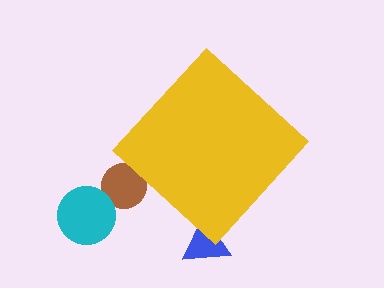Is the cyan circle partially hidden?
No, the cyan circle is fully visible.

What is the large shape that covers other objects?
A yellow diamond.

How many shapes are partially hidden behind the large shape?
2 shapes are partially hidden.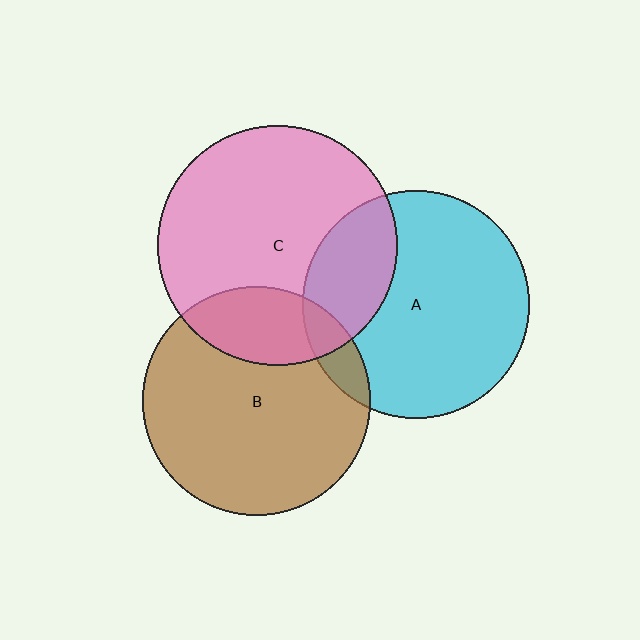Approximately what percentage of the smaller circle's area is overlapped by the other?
Approximately 10%.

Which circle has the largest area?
Circle C (pink).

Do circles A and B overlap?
Yes.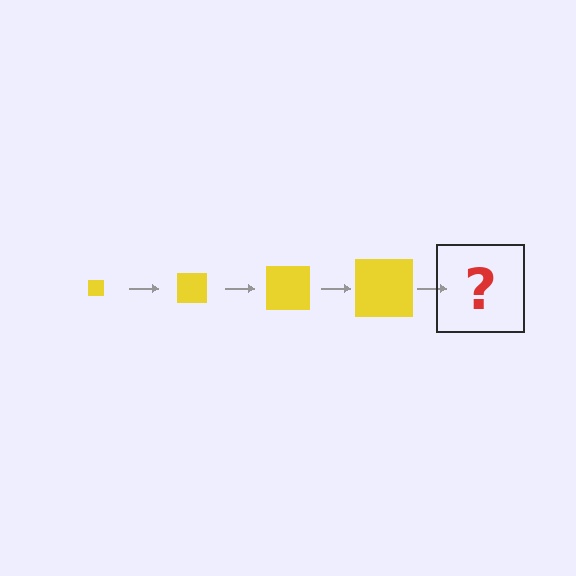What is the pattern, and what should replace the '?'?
The pattern is that the square gets progressively larger each step. The '?' should be a yellow square, larger than the previous one.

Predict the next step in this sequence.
The next step is a yellow square, larger than the previous one.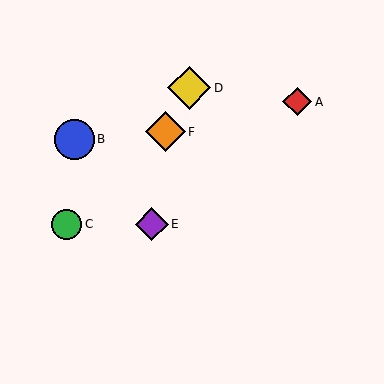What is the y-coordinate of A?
Object A is at y≈102.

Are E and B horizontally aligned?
No, E is at y≈224 and B is at y≈139.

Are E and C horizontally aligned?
Yes, both are at y≈224.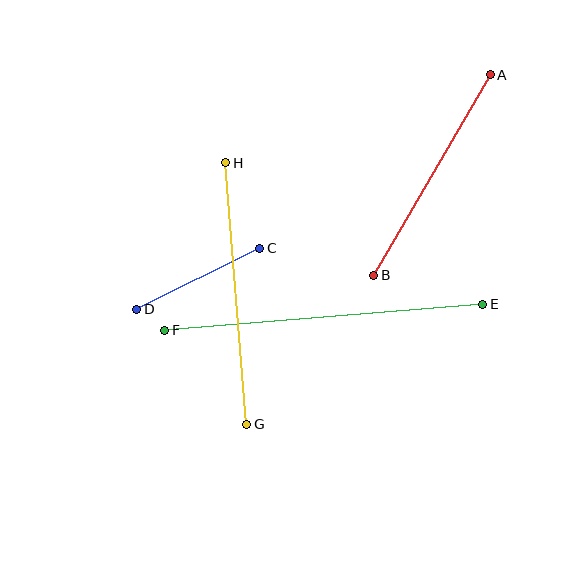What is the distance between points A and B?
The distance is approximately 232 pixels.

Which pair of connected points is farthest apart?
Points E and F are farthest apart.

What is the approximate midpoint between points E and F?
The midpoint is at approximately (324, 317) pixels.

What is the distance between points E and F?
The distance is approximately 319 pixels.